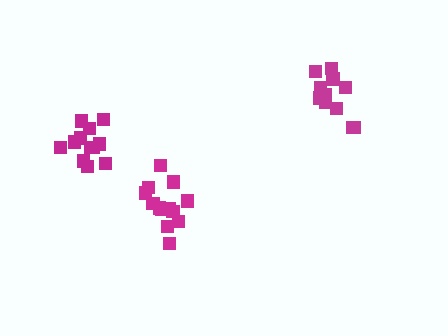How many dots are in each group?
Group 1: 12 dots, Group 2: 13 dots, Group 3: 11 dots (36 total).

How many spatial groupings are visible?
There are 3 spatial groupings.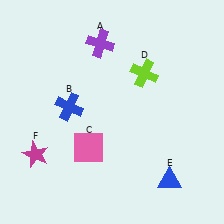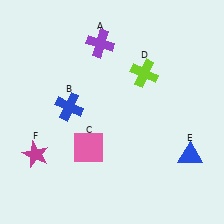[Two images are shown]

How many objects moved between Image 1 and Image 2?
1 object moved between the two images.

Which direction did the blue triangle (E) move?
The blue triangle (E) moved up.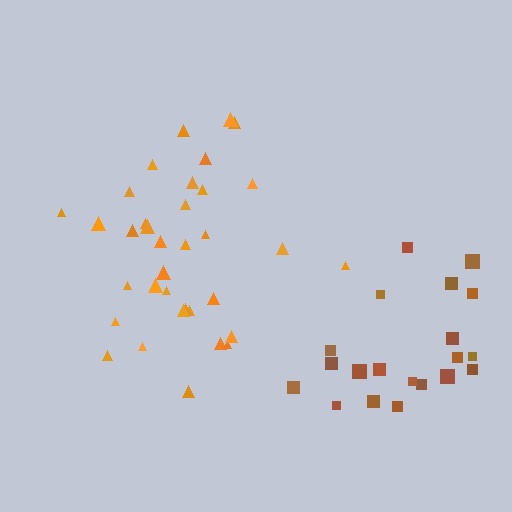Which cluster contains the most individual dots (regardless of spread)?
Orange (35).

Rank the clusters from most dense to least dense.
orange, brown.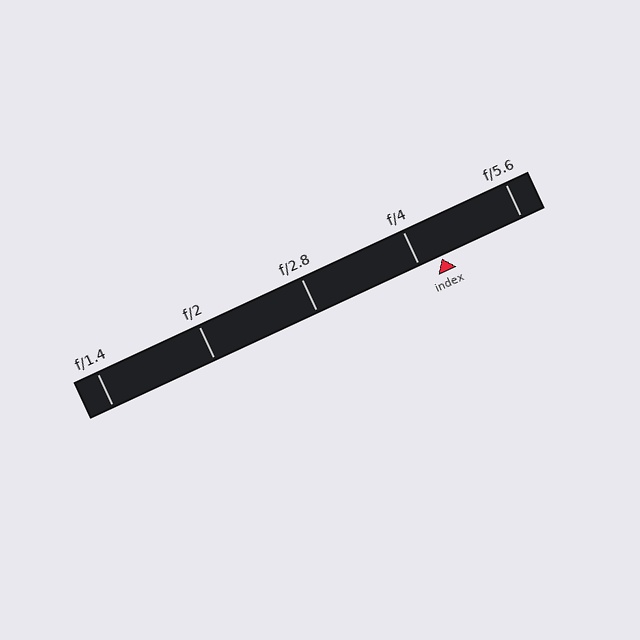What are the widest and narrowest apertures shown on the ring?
The widest aperture shown is f/1.4 and the narrowest is f/5.6.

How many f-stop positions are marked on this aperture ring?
There are 5 f-stop positions marked.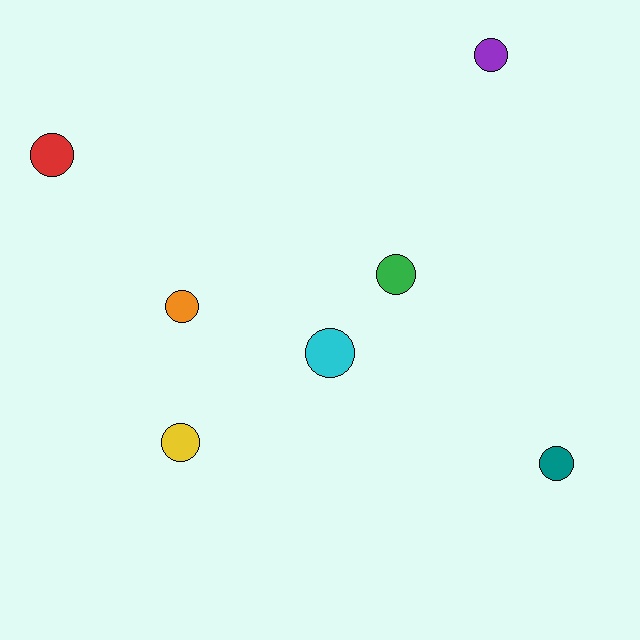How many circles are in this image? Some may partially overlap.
There are 7 circles.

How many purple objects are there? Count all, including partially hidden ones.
There is 1 purple object.